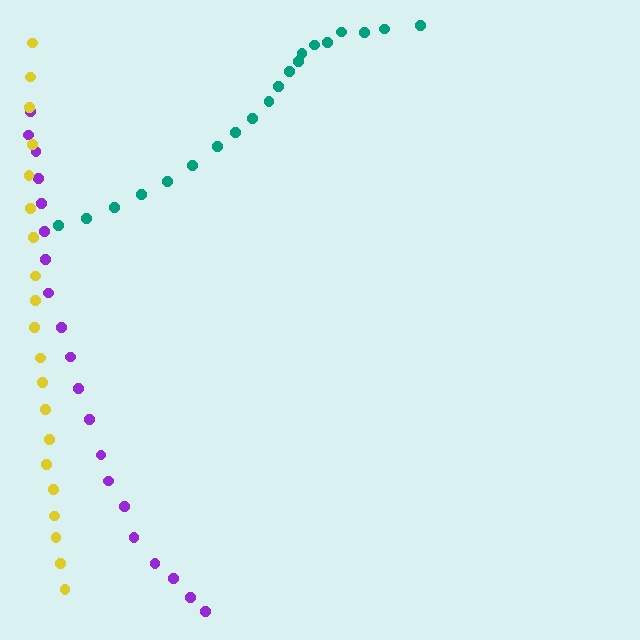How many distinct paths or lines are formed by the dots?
There are 3 distinct paths.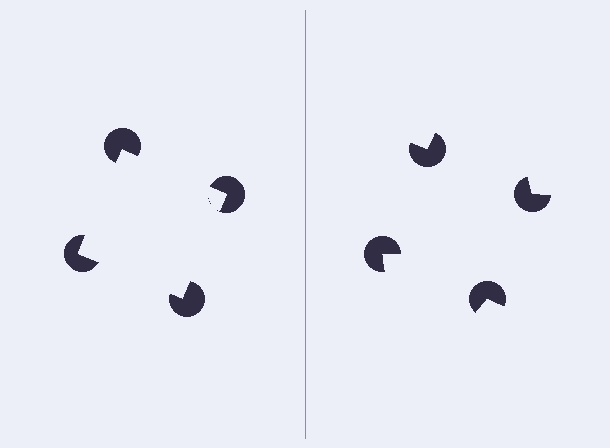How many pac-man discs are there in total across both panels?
8 — 4 on each side.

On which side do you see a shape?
An illusory square appears on the left side. On the right side the wedge cuts are rotated, so no coherent shape forms.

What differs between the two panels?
The pac-man discs are positioned identically on both sides; only the wedge orientations differ. On the left they align to a square; on the right they are misaligned.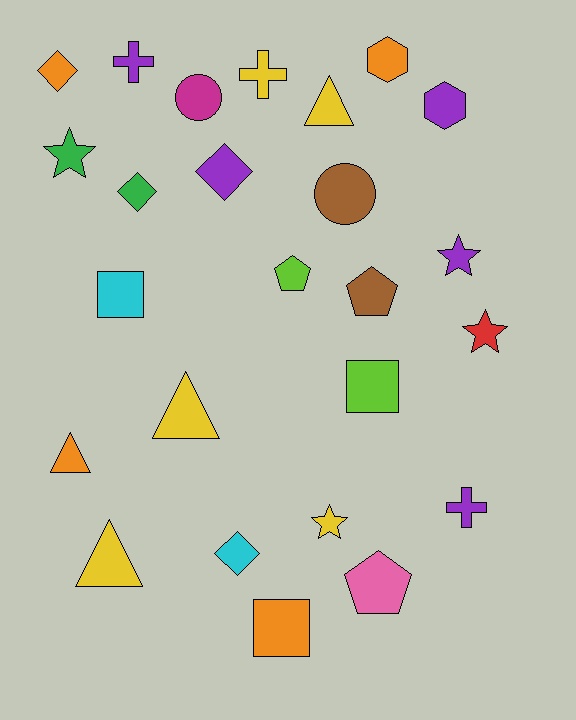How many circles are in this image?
There are 2 circles.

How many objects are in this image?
There are 25 objects.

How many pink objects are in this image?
There is 1 pink object.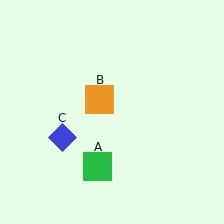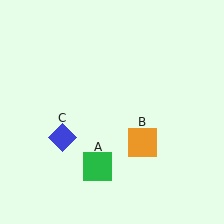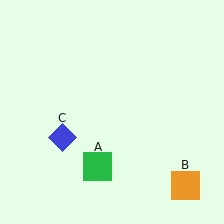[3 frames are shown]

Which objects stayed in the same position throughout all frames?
Green square (object A) and blue diamond (object C) remained stationary.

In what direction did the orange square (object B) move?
The orange square (object B) moved down and to the right.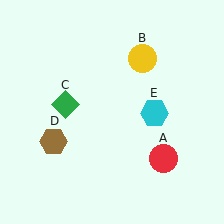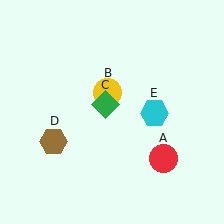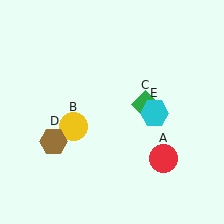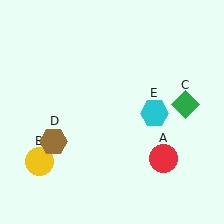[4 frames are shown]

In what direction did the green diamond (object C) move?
The green diamond (object C) moved right.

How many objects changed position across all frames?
2 objects changed position: yellow circle (object B), green diamond (object C).